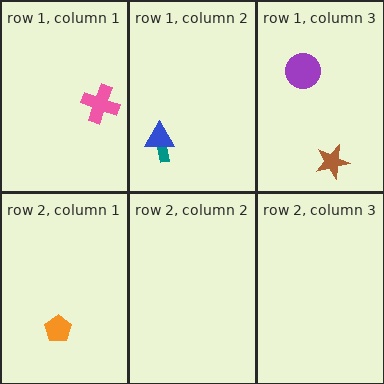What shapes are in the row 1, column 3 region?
The brown star, the purple circle.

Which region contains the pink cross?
The row 1, column 1 region.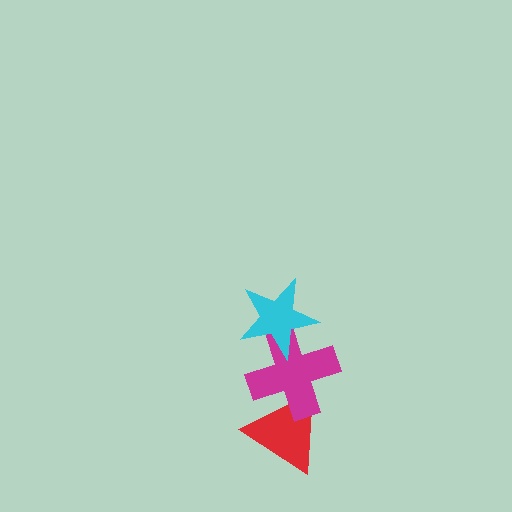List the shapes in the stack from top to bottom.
From top to bottom: the cyan star, the magenta cross, the red triangle.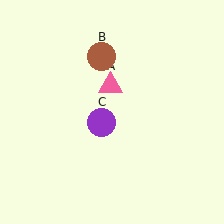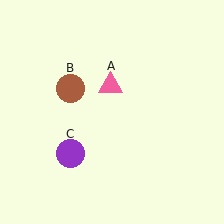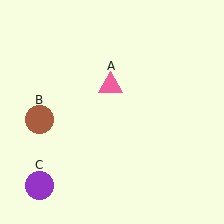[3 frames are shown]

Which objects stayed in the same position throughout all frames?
Pink triangle (object A) remained stationary.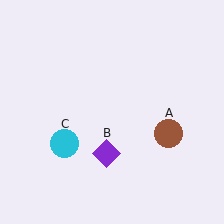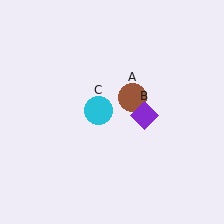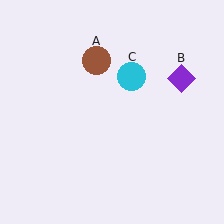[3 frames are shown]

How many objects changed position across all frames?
3 objects changed position: brown circle (object A), purple diamond (object B), cyan circle (object C).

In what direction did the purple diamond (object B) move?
The purple diamond (object B) moved up and to the right.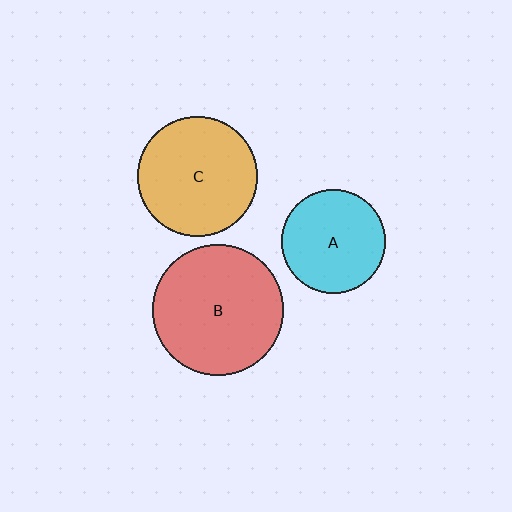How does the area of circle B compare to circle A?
Approximately 1.6 times.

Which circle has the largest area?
Circle B (red).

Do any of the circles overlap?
No, none of the circles overlap.